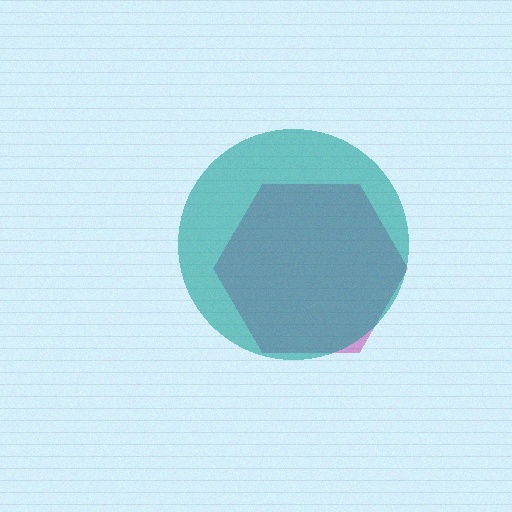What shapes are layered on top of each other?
The layered shapes are: a magenta hexagon, a teal circle.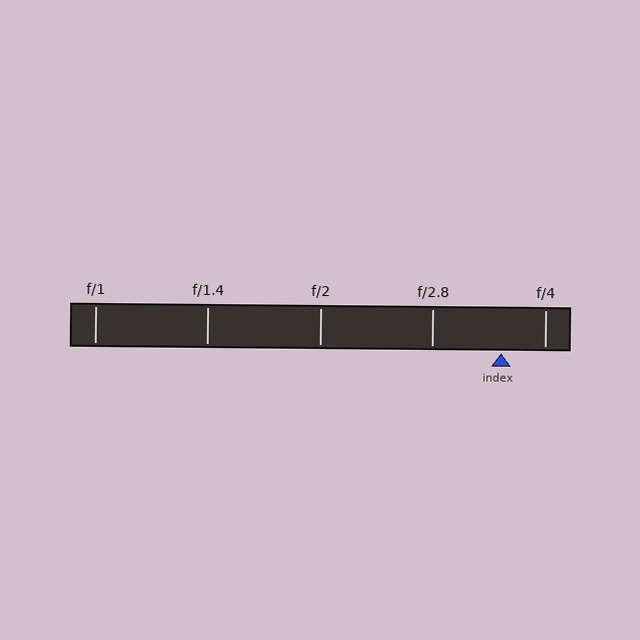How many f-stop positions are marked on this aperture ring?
There are 5 f-stop positions marked.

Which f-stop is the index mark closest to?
The index mark is closest to f/4.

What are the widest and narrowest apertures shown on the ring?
The widest aperture shown is f/1 and the narrowest is f/4.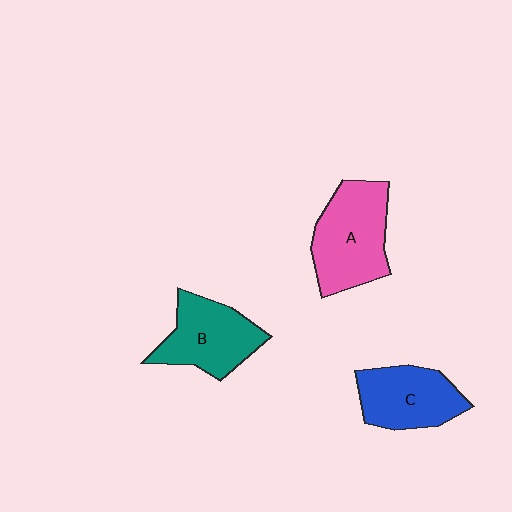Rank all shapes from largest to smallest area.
From largest to smallest: A (pink), B (teal), C (blue).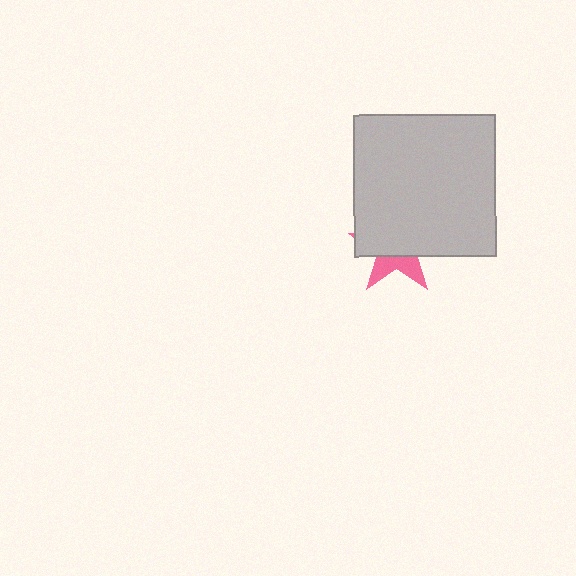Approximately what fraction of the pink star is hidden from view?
Roughly 65% of the pink star is hidden behind the light gray square.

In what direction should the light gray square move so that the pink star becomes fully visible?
The light gray square should move up. That is the shortest direction to clear the overlap and leave the pink star fully visible.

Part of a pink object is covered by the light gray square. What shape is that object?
It is a star.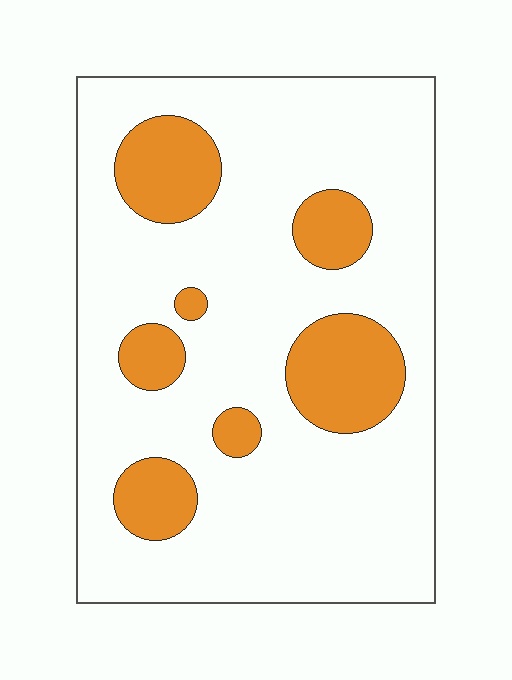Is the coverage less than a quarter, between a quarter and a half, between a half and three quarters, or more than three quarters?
Less than a quarter.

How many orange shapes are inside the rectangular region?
7.